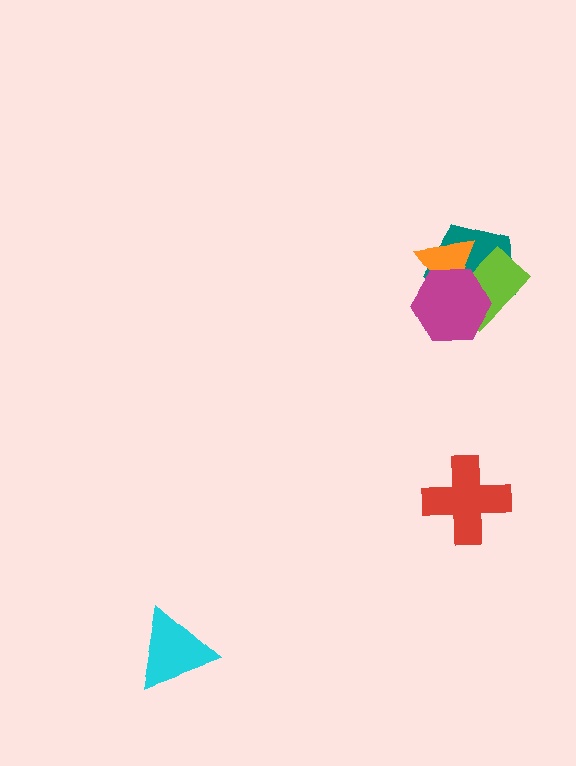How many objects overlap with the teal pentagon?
3 objects overlap with the teal pentagon.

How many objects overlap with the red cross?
0 objects overlap with the red cross.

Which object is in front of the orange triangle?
The magenta hexagon is in front of the orange triangle.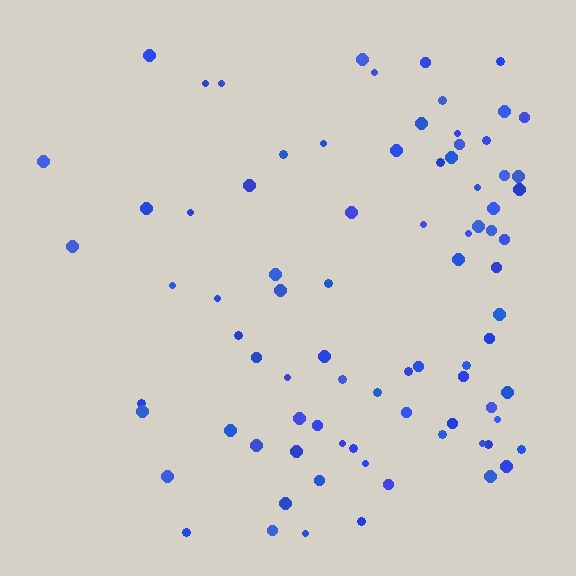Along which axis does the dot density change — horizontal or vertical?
Horizontal.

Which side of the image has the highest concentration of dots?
The right.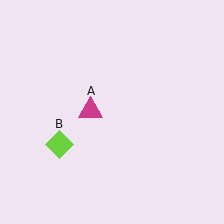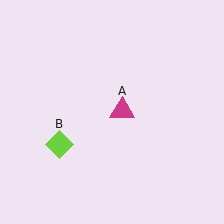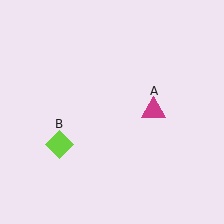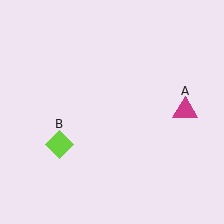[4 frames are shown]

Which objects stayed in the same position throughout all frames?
Lime diamond (object B) remained stationary.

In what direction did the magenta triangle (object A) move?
The magenta triangle (object A) moved right.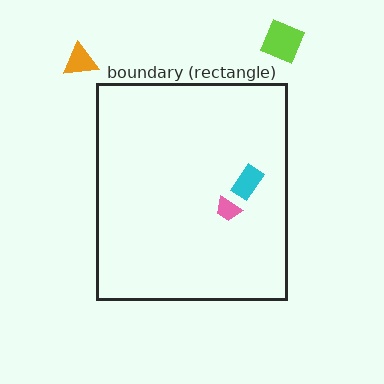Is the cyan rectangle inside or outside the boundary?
Inside.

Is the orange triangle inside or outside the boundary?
Outside.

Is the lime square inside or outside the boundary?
Outside.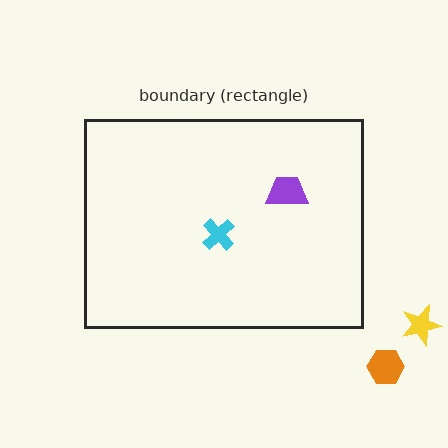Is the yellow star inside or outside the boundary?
Outside.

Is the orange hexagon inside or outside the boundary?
Outside.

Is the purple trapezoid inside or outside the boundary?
Inside.